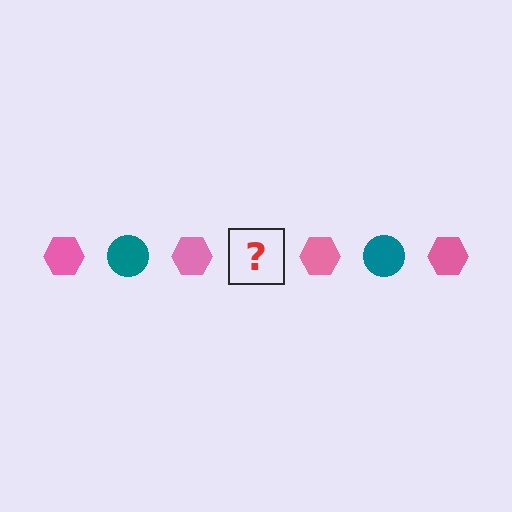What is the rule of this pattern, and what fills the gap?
The rule is that the pattern alternates between pink hexagon and teal circle. The gap should be filled with a teal circle.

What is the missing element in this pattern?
The missing element is a teal circle.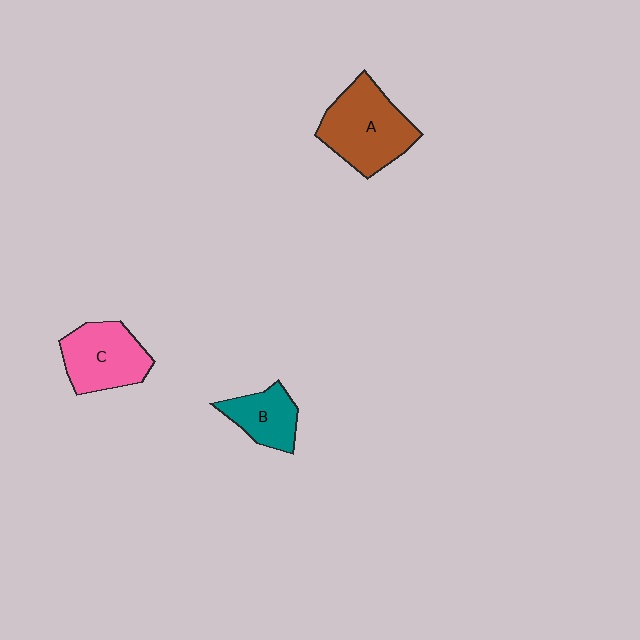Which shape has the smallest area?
Shape B (teal).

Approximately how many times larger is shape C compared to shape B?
Approximately 1.4 times.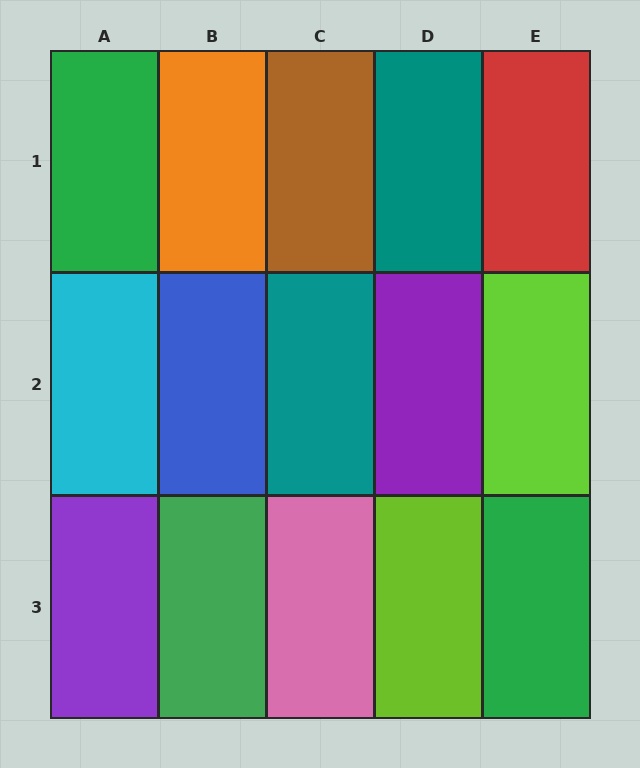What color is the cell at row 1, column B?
Orange.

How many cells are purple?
2 cells are purple.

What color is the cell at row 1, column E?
Red.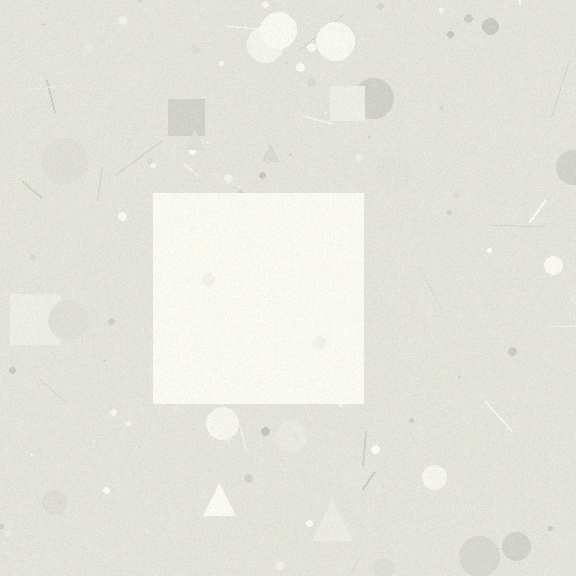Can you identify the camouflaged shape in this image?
The camouflaged shape is a square.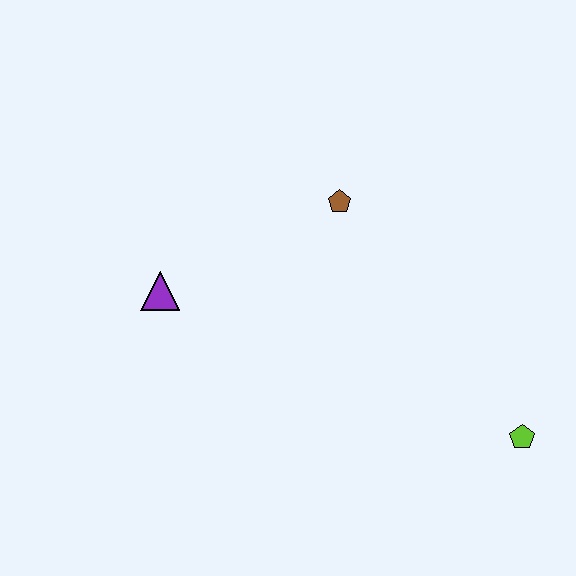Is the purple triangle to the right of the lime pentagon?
No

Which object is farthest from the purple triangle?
The lime pentagon is farthest from the purple triangle.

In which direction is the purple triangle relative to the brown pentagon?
The purple triangle is to the left of the brown pentagon.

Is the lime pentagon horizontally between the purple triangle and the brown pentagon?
No